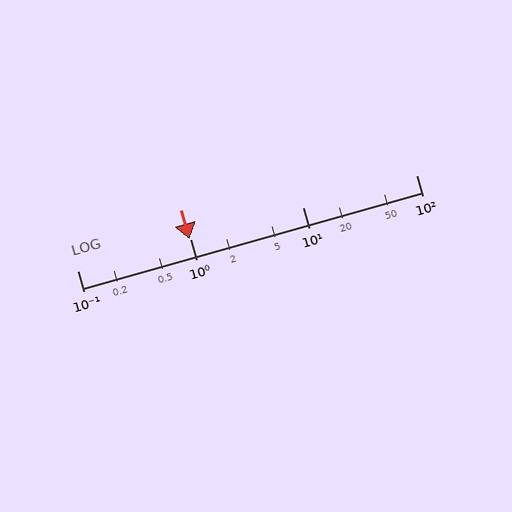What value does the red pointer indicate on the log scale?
The pointer indicates approximately 0.98.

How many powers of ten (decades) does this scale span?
The scale spans 3 decades, from 0.1 to 100.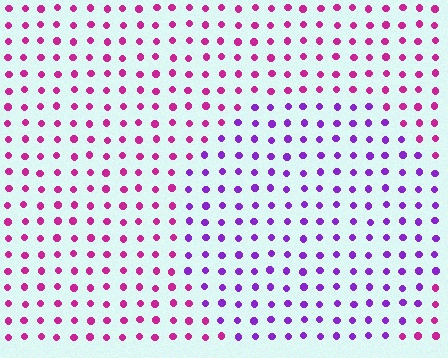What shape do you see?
I see a circle.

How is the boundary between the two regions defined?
The boundary is defined purely by a slight shift in hue (about 42 degrees). Spacing, size, and orientation are identical on both sides.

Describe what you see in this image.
The image is filled with small magenta elements in a uniform arrangement. A circle-shaped region is visible where the elements are tinted to a slightly different hue, forming a subtle color boundary.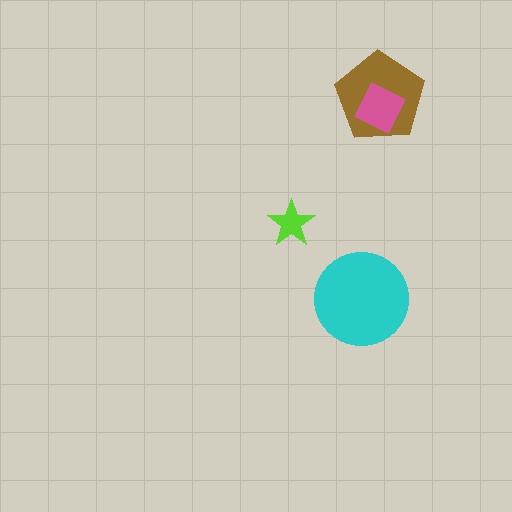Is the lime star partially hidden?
No, no other shape covers it.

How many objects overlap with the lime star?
0 objects overlap with the lime star.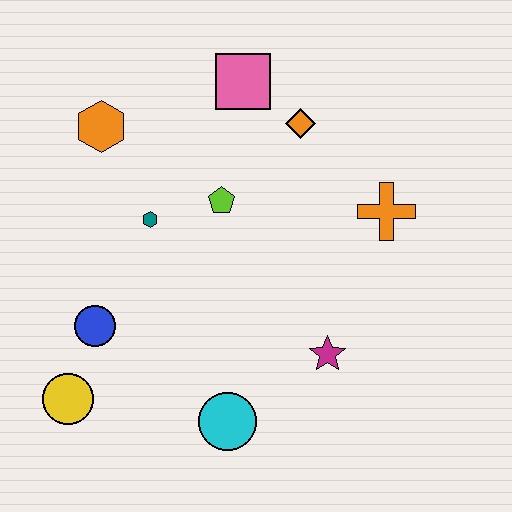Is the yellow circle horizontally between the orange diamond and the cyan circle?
No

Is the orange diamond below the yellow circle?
No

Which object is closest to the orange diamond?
The pink square is closest to the orange diamond.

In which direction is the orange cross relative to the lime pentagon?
The orange cross is to the right of the lime pentagon.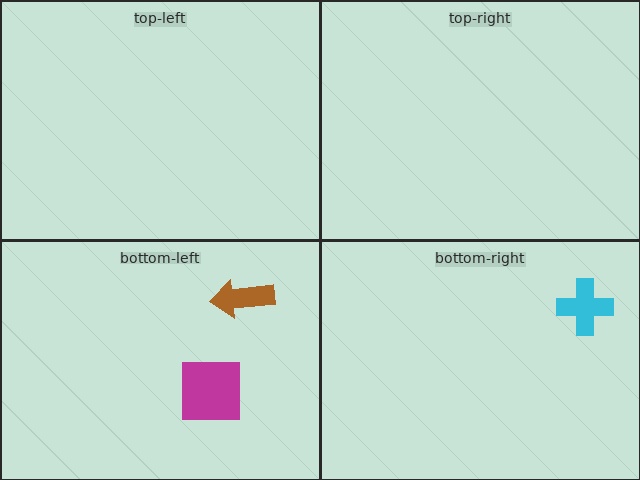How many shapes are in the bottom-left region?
2.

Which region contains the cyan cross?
The bottom-right region.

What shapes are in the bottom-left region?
The magenta square, the brown arrow.